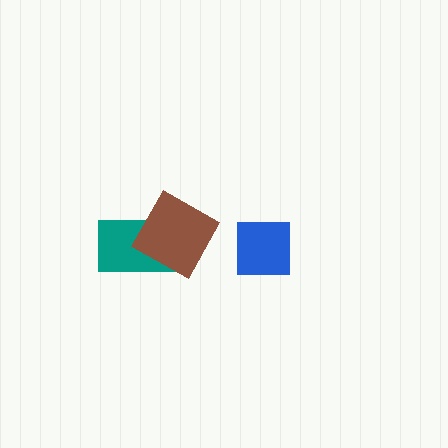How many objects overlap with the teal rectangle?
1 object overlaps with the teal rectangle.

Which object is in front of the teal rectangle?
The brown diamond is in front of the teal rectangle.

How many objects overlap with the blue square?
0 objects overlap with the blue square.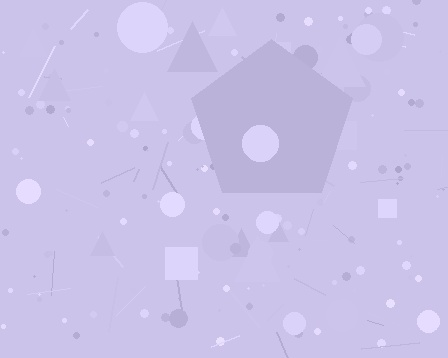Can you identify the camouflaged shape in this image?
The camouflaged shape is a pentagon.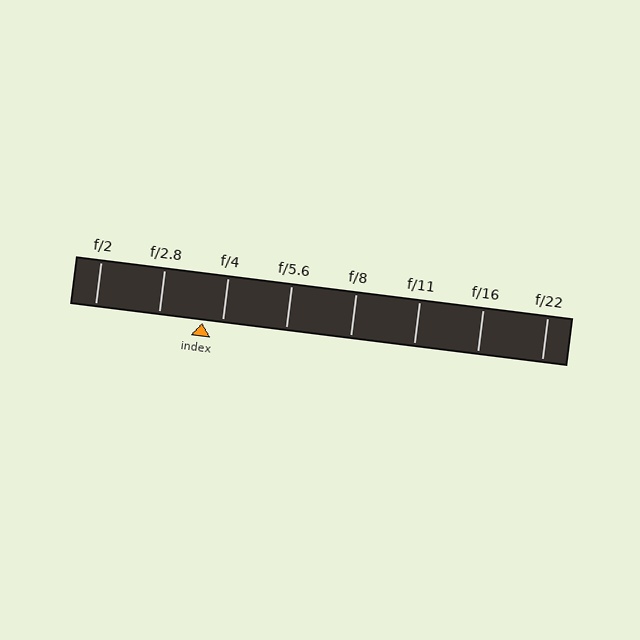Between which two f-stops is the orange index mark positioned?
The index mark is between f/2.8 and f/4.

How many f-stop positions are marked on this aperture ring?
There are 8 f-stop positions marked.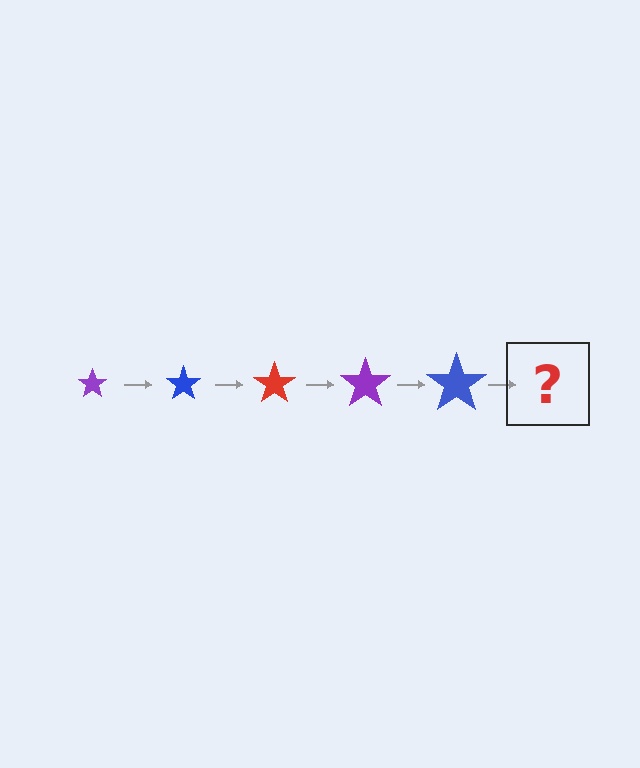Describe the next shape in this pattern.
It should be a red star, larger than the previous one.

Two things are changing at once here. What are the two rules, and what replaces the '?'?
The two rules are that the star grows larger each step and the color cycles through purple, blue, and red. The '?' should be a red star, larger than the previous one.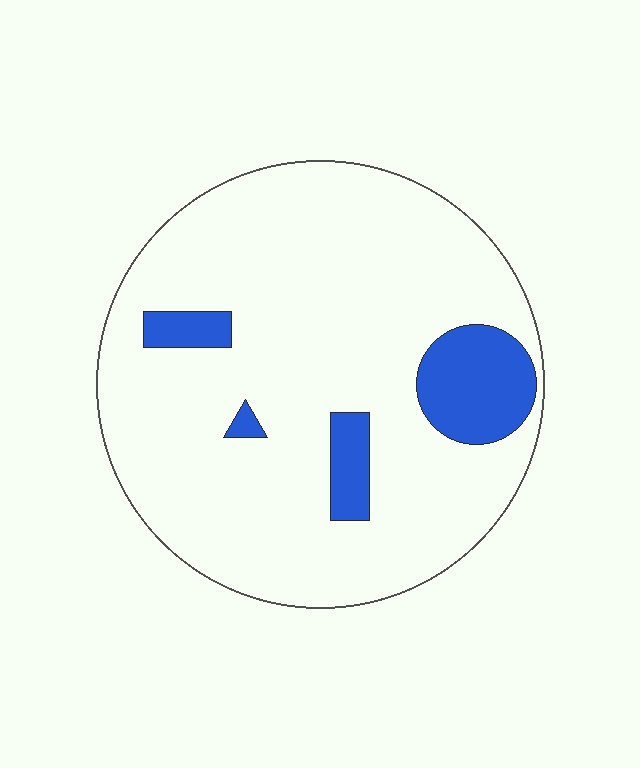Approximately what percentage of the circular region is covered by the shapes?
Approximately 15%.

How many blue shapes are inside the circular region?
4.